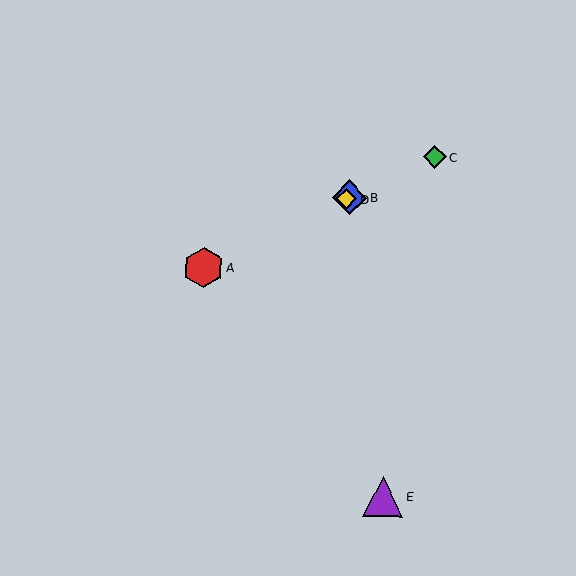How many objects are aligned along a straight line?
4 objects (A, B, C, D) are aligned along a straight line.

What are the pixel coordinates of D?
Object D is at (346, 199).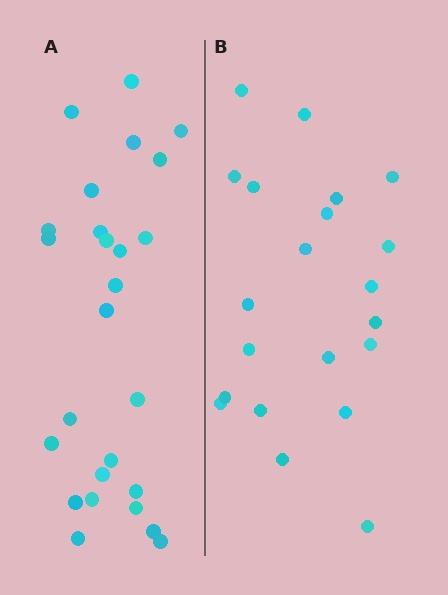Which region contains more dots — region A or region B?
Region A (the left region) has more dots.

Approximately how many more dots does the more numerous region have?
Region A has about 5 more dots than region B.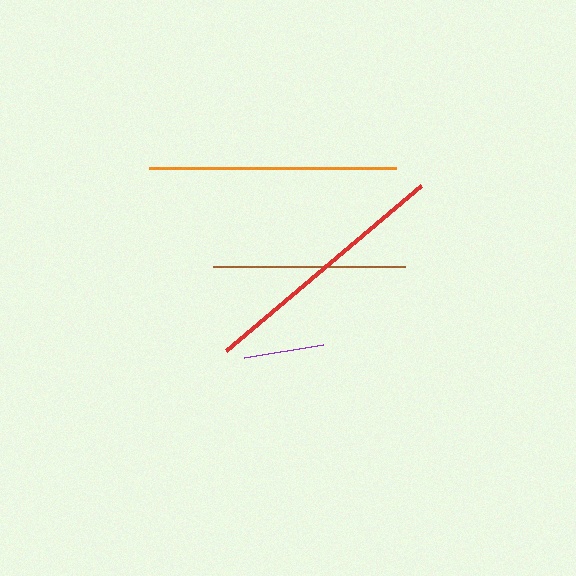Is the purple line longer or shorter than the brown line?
The brown line is longer than the purple line.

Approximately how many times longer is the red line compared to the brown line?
The red line is approximately 1.3 times the length of the brown line.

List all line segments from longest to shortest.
From longest to shortest: red, orange, brown, purple.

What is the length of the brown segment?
The brown segment is approximately 191 pixels long.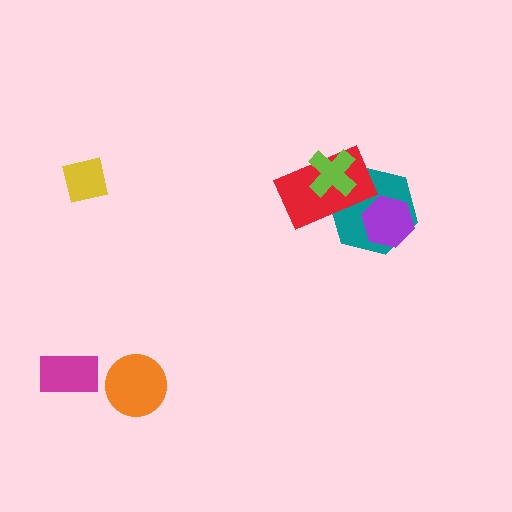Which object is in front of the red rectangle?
The lime cross is in front of the red rectangle.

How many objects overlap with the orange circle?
0 objects overlap with the orange circle.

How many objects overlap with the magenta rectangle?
0 objects overlap with the magenta rectangle.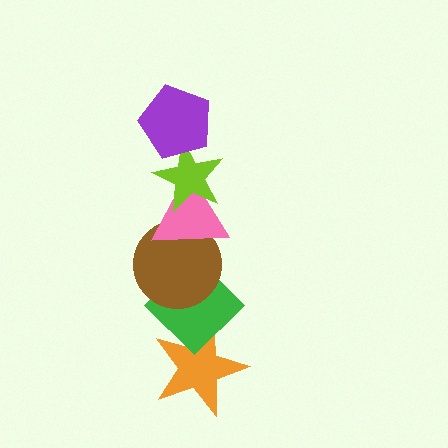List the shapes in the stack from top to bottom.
From top to bottom: the purple pentagon, the lime star, the pink triangle, the brown circle, the green diamond, the orange star.